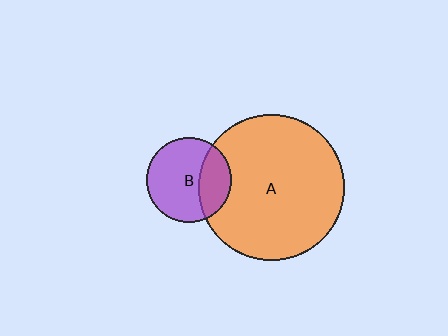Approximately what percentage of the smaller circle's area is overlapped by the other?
Approximately 30%.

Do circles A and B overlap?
Yes.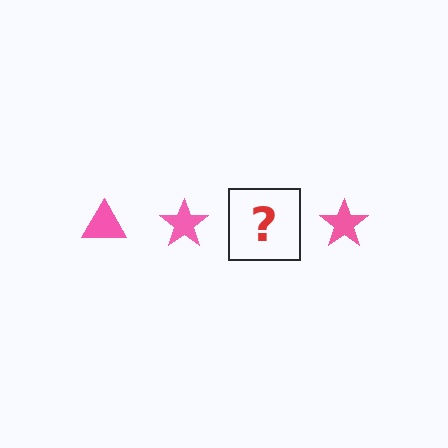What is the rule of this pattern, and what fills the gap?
The rule is that the pattern cycles through triangle, star shapes in pink. The gap should be filled with a pink triangle.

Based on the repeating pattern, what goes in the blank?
The blank should be a pink triangle.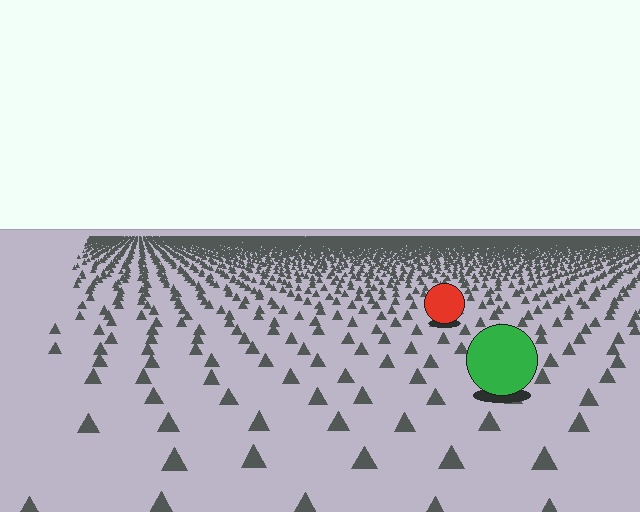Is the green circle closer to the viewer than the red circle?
Yes. The green circle is closer — you can tell from the texture gradient: the ground texture is coarser near it.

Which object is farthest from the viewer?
The red circle is farthest from the viewer. It appears smaller and the ground texture around it is denser.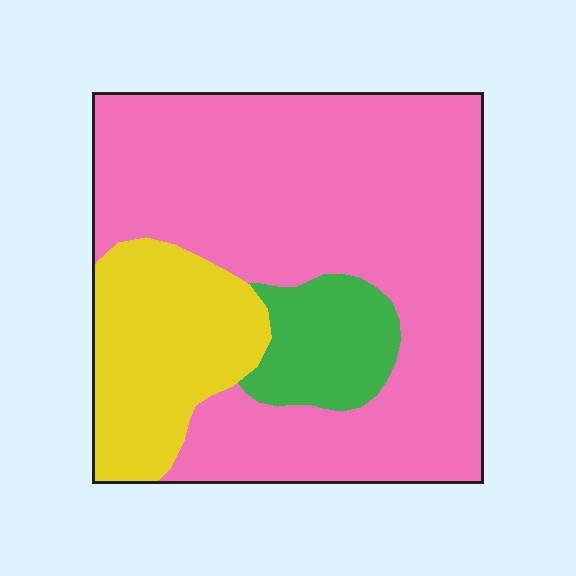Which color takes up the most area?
Pink, at roughly 70%.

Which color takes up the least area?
Green, at roughly 10%.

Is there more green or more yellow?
Yellow.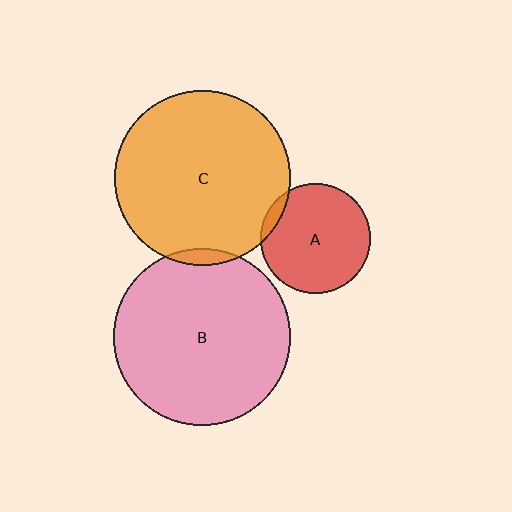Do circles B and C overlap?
Yes.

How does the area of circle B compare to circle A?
Approximately 2.6 times.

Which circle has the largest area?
Circle B (pink).